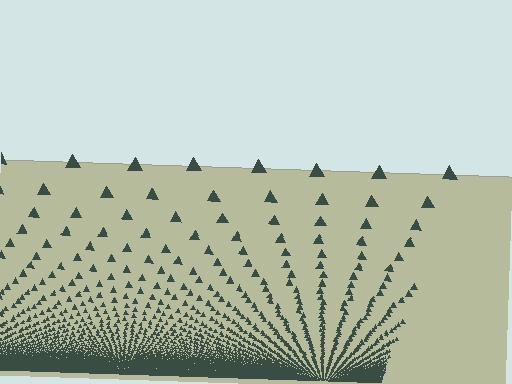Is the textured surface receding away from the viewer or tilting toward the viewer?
The surface appears to tilt toward the viewer. Texture elements get larger and sparser toward the top.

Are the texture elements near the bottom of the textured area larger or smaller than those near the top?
Smaller. The gradient is inverted — elements near the bottom are smaller and denser.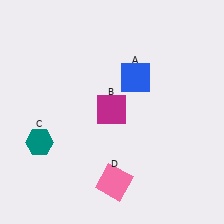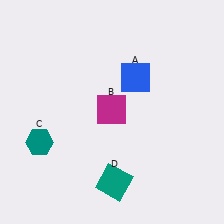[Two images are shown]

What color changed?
The square (D) changed from pink in Image 1 to teal in Image 2.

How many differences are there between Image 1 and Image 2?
There is 1 difference between the two images.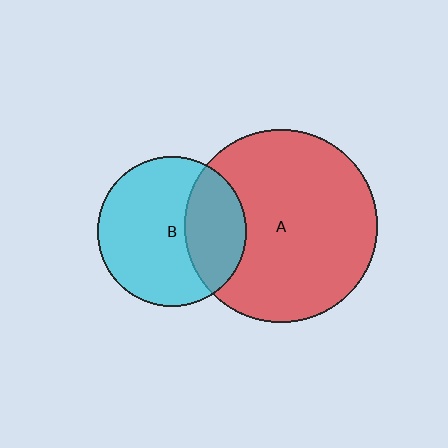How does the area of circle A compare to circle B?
Approximately 1.7 times.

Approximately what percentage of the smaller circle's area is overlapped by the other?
Approximately 30%.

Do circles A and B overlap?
Yes.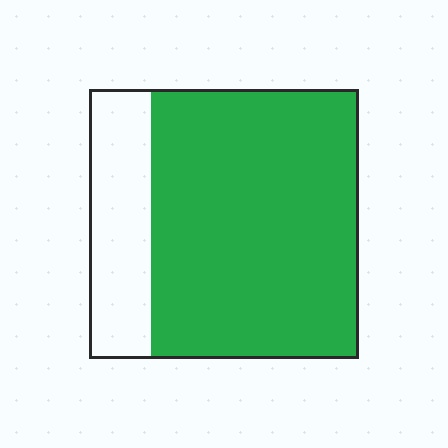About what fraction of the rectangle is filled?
About three quarters (3/4).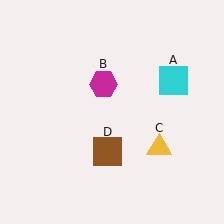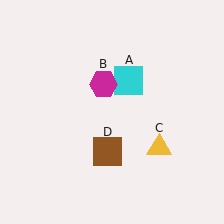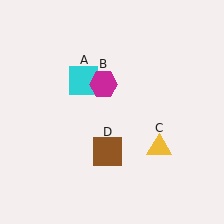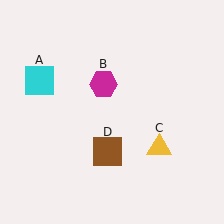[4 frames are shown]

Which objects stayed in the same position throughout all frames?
Magenta hexagon (object B) and yellow triangle (object C) and brown square (object D) remained stationary.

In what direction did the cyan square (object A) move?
The cyan square (object A) moved left.